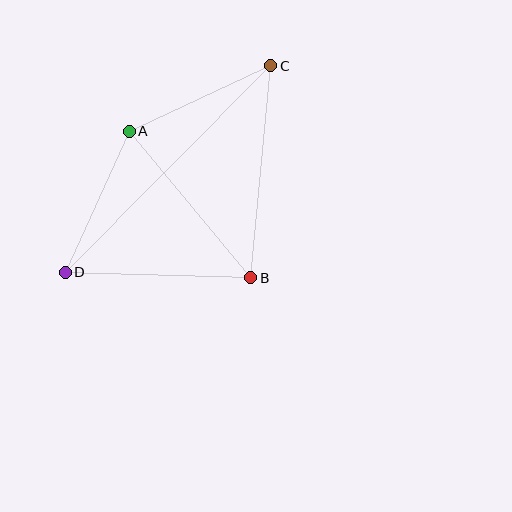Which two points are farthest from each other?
Points C and D are farthest from each other.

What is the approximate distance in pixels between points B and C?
The distance between B and C is approximately 213 pixels.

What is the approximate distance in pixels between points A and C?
The distance between A and C is approximately 156 pixels.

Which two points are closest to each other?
Points A and D are closest to each other.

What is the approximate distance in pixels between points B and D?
The distance between B and D is approximately 186 pixels.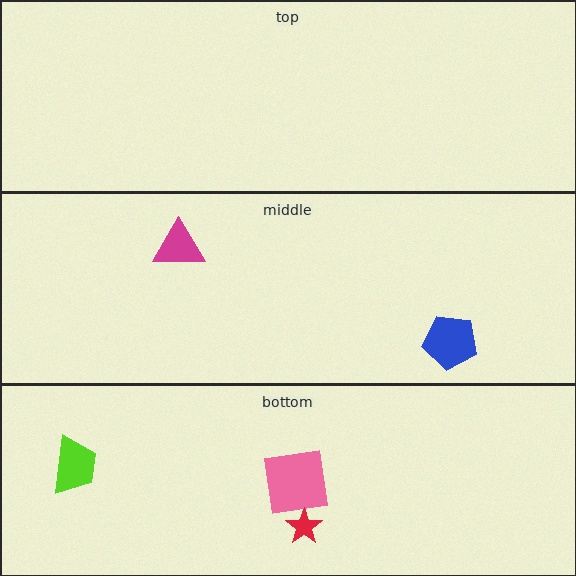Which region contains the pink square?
The bottom region.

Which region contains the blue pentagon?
The middle region.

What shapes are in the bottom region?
The pink square, the red star, the lime trapezoid.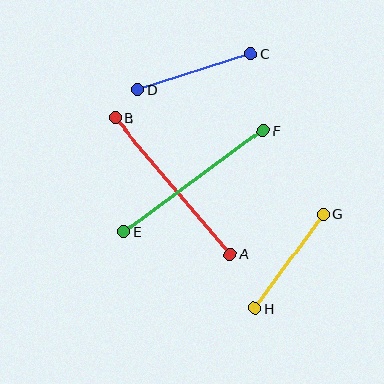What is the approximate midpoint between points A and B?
The midpoint is at approximately (172, 186) pixels.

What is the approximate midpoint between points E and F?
The midpoint is at approximately (193, 181) pixels.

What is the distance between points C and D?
The distance is approximately 118 pixels.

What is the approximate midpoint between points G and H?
The midpoint is at approximately (289, 261) pixels.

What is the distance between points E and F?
The distance is approximately 173 pixels.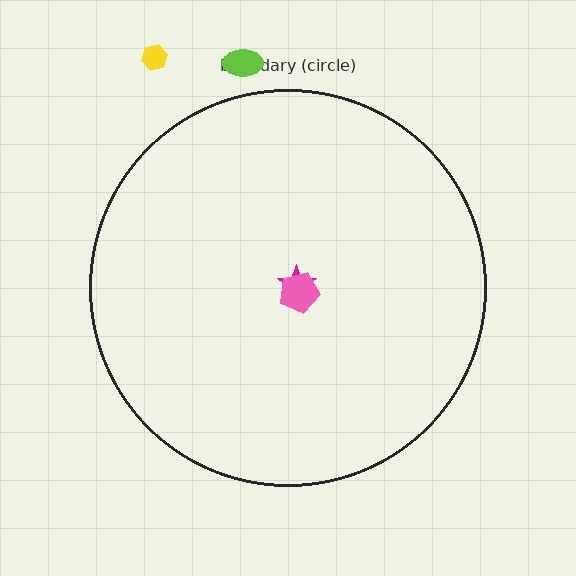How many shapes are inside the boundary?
2 inside, 2 outside.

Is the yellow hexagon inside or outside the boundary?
Outside.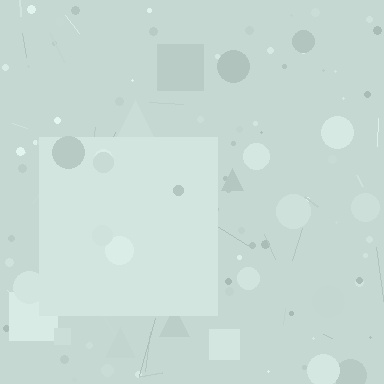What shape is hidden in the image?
A square is hidden in the image.